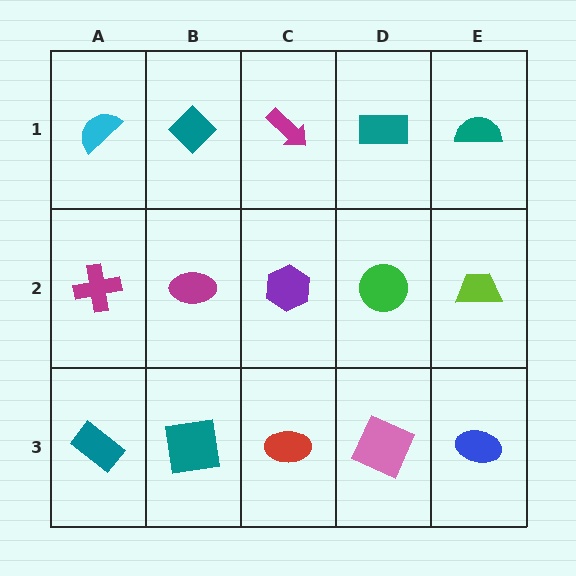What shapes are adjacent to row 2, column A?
A cyan semicircle (row 1, column A), a teal rectangle (row 3, column A), a magenta ellipse (row 2, column B).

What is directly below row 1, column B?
A magenta ellipse.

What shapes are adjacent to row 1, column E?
A lime trapezoid (row 2, column E), a teal rectangle (row 1, column D).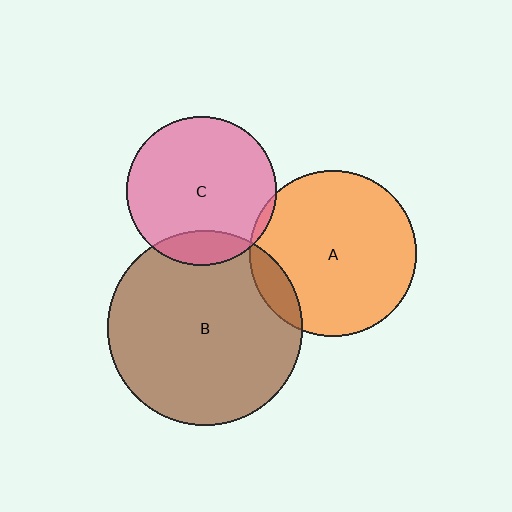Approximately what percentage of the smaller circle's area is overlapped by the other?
Approximately 15%.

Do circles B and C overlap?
Yes.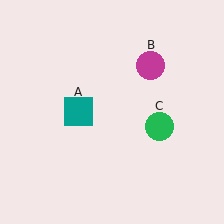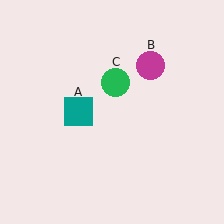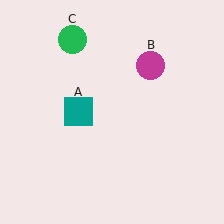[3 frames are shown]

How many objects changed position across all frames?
1 object changed position: green circle (object C).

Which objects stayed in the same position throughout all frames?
Teal square (object A) and magenta circle (object B) remained stationary.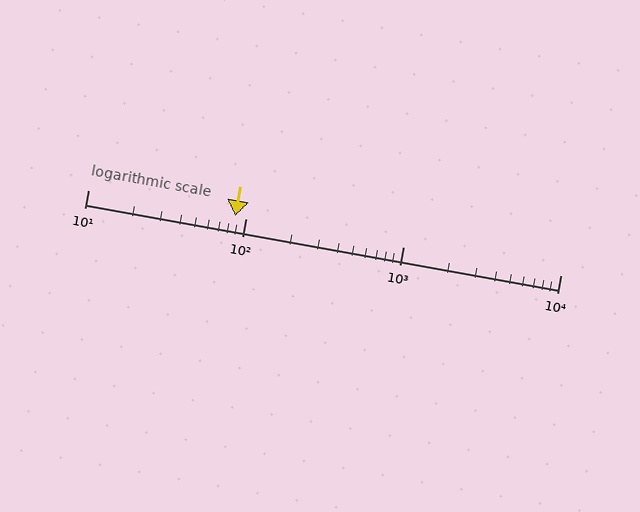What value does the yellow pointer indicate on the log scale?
The pointer indicates approximately 86.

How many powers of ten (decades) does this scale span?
The scale spans 3 decades, from 10 to 10000.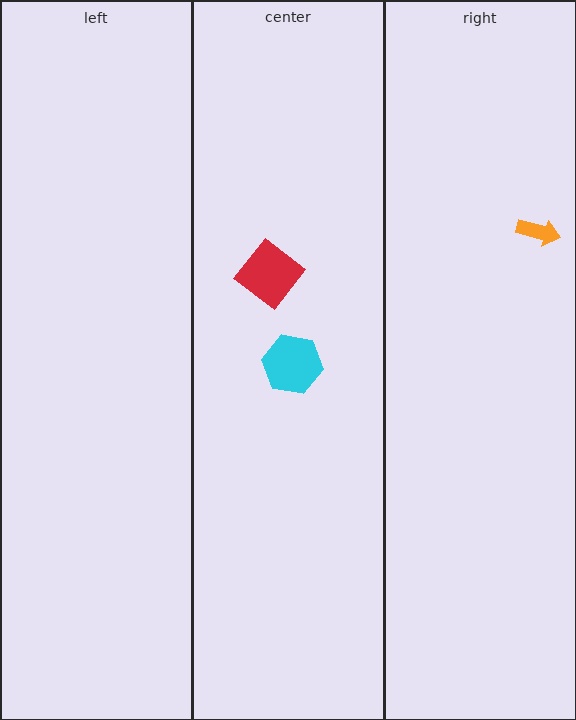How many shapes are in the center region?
2.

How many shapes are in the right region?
1.